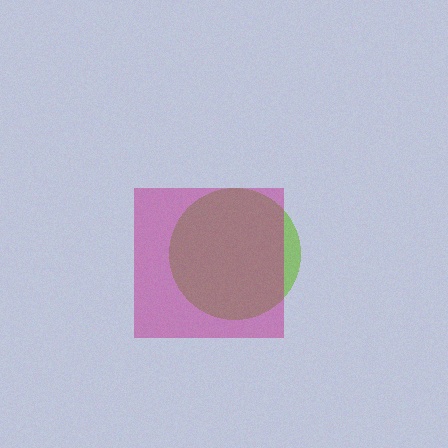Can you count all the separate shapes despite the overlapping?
Yes, there are 2 separate shapes.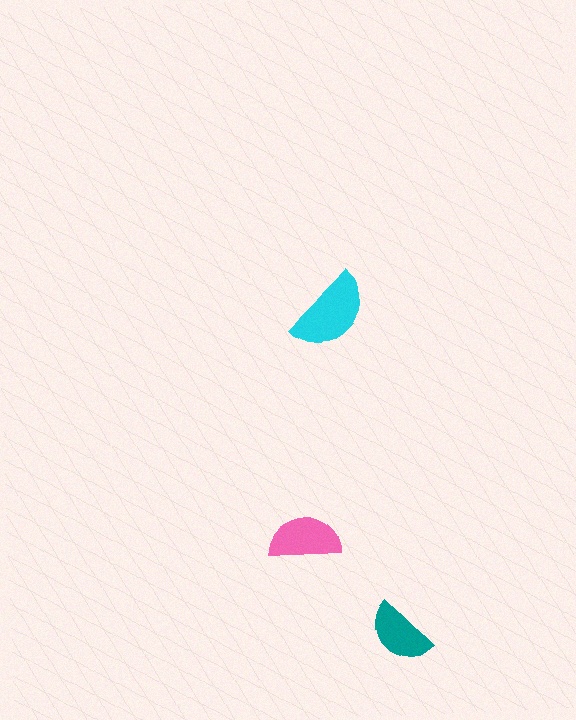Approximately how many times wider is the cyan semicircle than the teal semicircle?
About 1.5 times wider.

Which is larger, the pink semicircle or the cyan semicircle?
The cyan one.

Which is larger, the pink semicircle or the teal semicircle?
The pink one.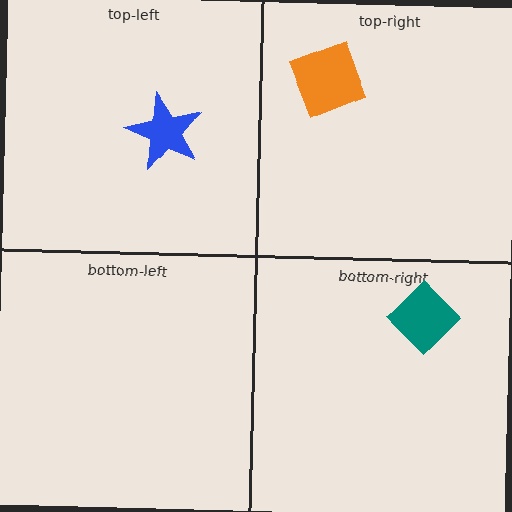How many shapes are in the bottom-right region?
1.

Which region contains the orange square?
The top-right region.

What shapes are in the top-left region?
The blue star.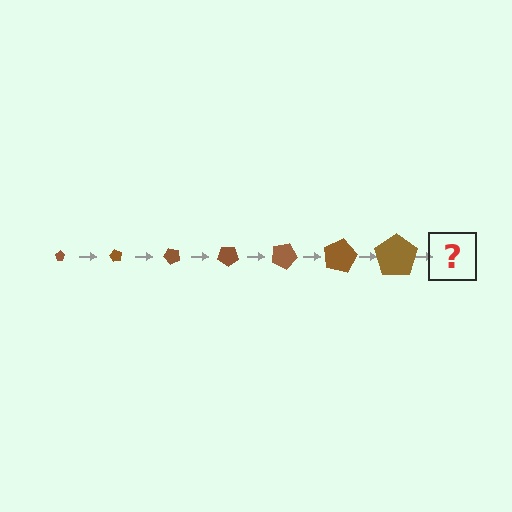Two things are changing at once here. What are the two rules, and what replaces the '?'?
The two rules are that the pentagon grows larger each step and it rotates 60 degrees each step. The '?' should be a pentagon, larger than the previous one and rotated 420 degrees from the start.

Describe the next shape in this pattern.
It should be a pentagon, larger than the previous one and rotated 420 degrees from the start.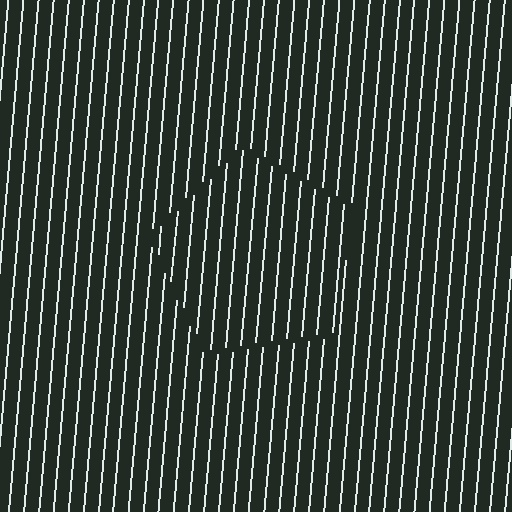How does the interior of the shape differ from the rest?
The interior of the shape contains the same grating, shifted by half a period — the contour is defined by the phase discontinuity where line-ends from the inner and outer gratings abut.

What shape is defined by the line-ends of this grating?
An illusory pentagon. The interior of the shape contains the same grating, shifted by half a period — the contour is defined by the phase discontinuity where line-ends from the inner and outer gratings abut.